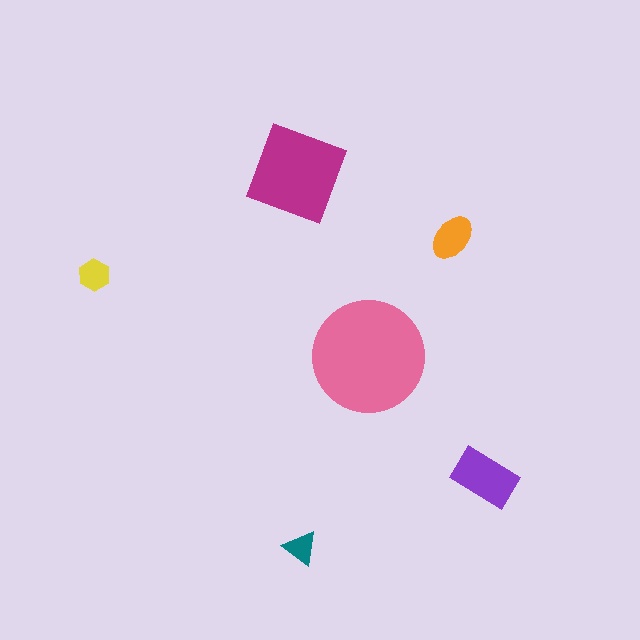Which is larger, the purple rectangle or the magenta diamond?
The magenta diamond.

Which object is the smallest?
The teal triangle.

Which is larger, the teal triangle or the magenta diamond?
The magenta diamond.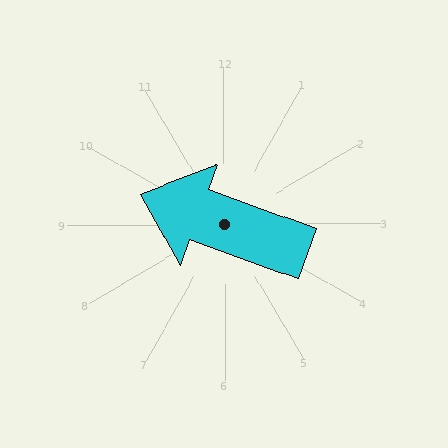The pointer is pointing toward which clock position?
Roughly 10 o'clock.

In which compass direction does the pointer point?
West.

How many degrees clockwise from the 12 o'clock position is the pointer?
Approximately 290 degrees.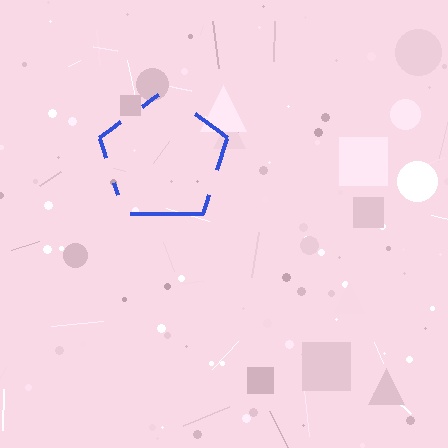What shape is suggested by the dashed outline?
The dashed outline suggests a pentagon.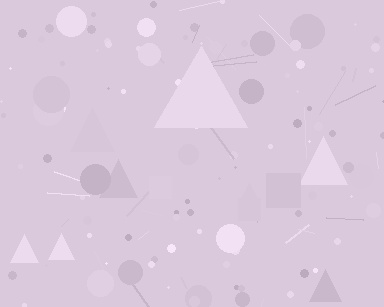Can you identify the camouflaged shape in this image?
The camouflaged shape is a triangle.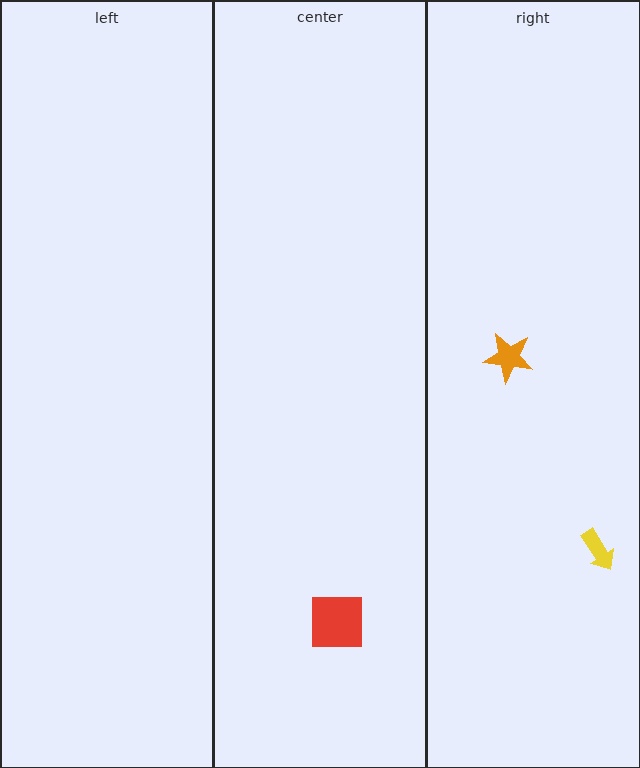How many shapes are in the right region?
2.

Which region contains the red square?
The center region.